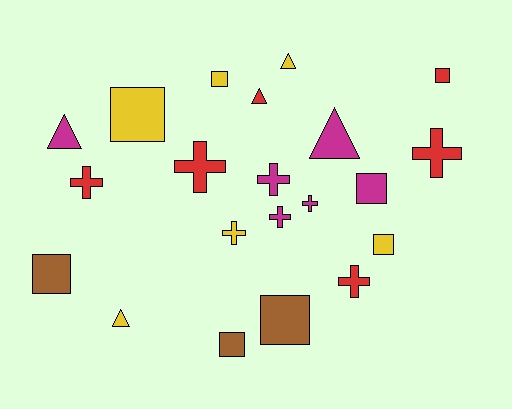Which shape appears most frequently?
Cross, with 8 objects.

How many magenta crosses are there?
There are 3 magenta crosses.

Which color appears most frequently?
Red, with 6 objects.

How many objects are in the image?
There are 21 objects.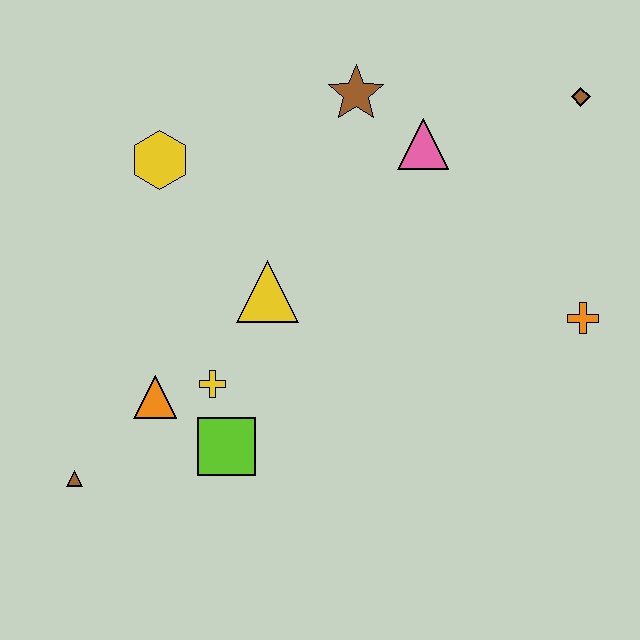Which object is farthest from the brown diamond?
The brown triangle is farthest from the brown diamond.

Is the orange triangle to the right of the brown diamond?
No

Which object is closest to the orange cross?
The brown diamond is closest to the orange cross.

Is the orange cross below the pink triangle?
Yes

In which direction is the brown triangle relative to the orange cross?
The brown triangle is to the left of the orange cross.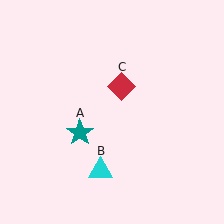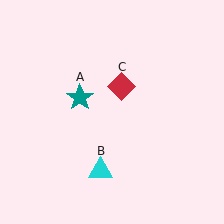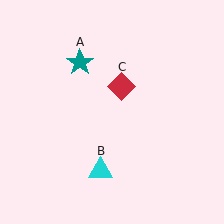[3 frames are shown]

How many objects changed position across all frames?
1 object changed position: teal star (object A).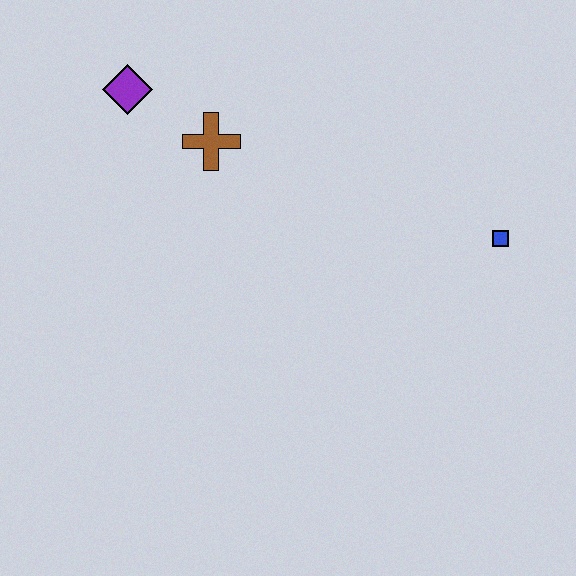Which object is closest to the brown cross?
The purple diamond is closest to the brown cross.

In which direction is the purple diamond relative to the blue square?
The purple diamond is to the left of the blue square.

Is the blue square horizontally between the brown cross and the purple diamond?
No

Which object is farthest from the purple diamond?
The blue square is farthest from the purple diamond.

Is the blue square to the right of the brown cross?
Yes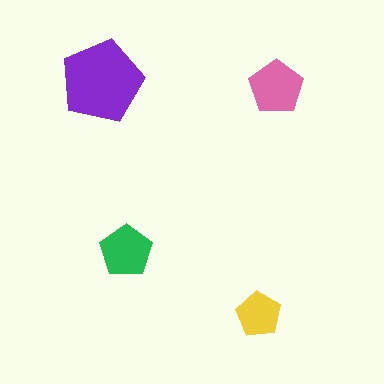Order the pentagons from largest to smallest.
the purple one, the pink one, the green one, the yellow one.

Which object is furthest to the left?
The purple pentagon is leftmost.